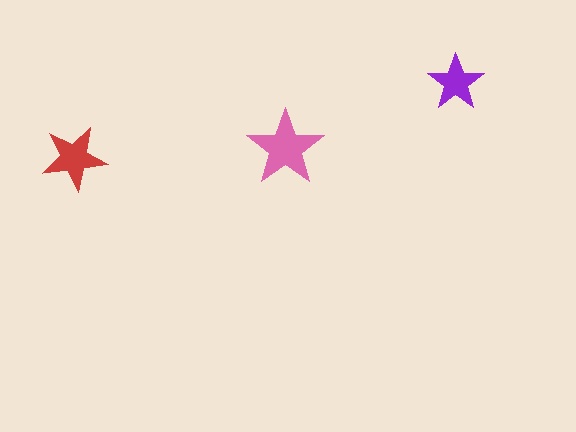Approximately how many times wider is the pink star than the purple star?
About 1.5 times wider.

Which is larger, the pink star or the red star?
The pink one.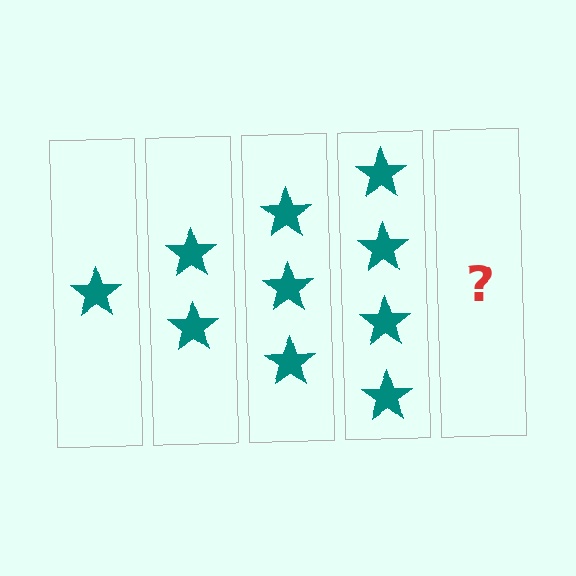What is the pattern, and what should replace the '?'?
The pattern is that each step adds one more star. The '?' should be 5 stars.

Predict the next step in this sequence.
The next step is 5 stars.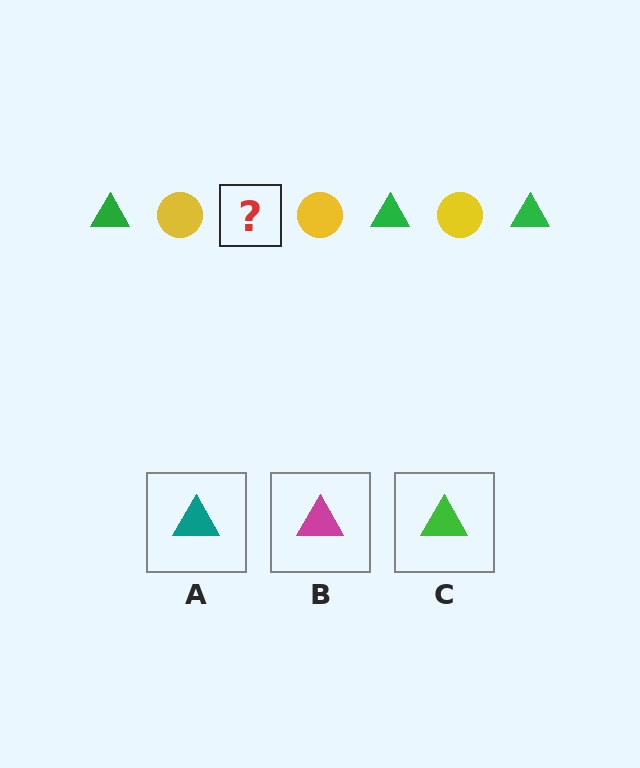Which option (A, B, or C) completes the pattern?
C.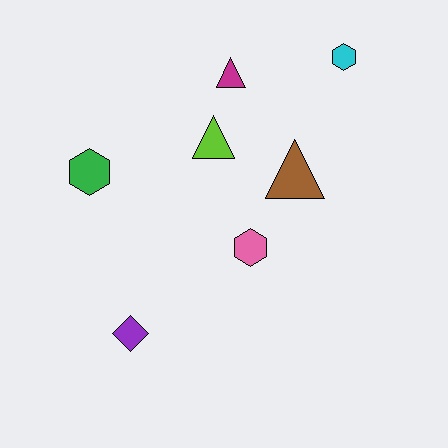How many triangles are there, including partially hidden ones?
There are 3 triangles.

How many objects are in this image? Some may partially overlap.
There are 7 objects.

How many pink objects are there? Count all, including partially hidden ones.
There is 1 pink object.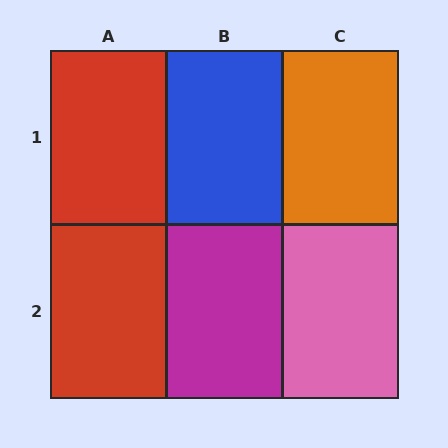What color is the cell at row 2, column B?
Magenta.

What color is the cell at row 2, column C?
Pink.